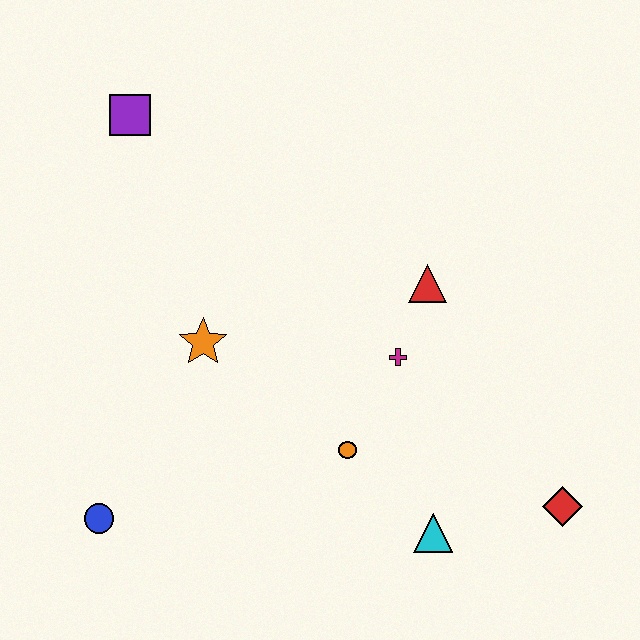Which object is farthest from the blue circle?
The red diamond is farthest from the blue circle.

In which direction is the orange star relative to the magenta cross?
The orange star is to the left of the magenta cross.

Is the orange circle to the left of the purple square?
No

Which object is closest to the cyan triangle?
The orange circle is closest to the cyan triangle.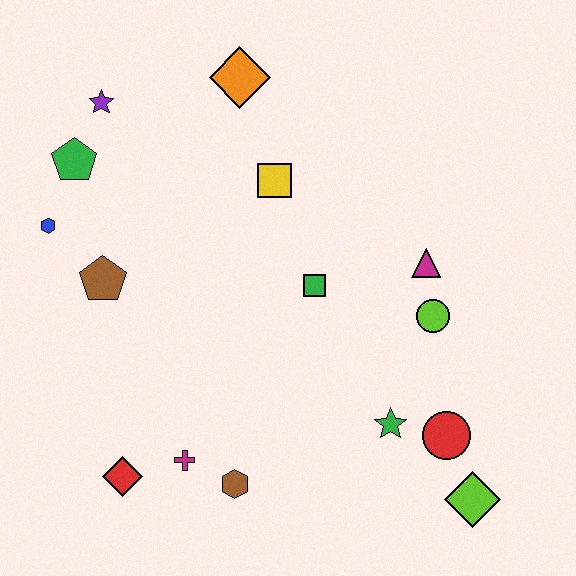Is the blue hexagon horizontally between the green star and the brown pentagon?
No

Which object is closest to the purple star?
The green pentagon is closest to the purple star.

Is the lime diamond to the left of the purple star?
No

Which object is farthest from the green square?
The purple star is farthest from the green square.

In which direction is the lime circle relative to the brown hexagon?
The lime circle is to the right of the brown hexagon.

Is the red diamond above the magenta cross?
No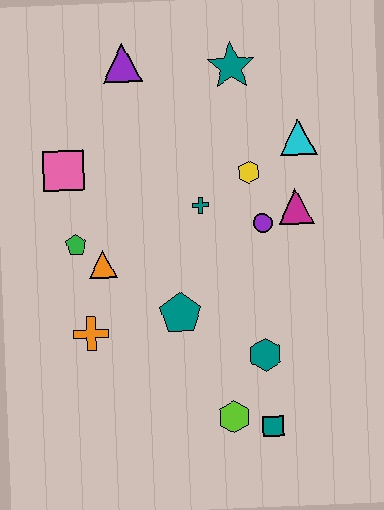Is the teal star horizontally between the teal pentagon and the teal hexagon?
Yes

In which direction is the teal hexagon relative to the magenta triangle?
The teal hexagon is below the magenta triangle.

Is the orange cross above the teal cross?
No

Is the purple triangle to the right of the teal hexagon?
No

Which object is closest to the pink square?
The green pentagon is closest to the pink square.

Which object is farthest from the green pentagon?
The teal square is farthest from the green pentagon.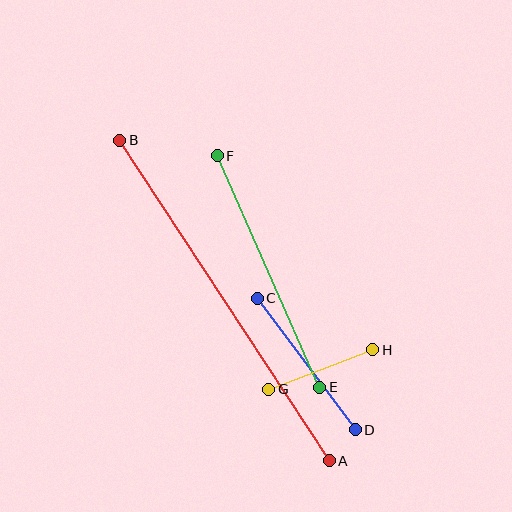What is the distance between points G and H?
The distance is approximately 111 pixels.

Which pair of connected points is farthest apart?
Points A and B are farthest apart.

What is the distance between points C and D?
The distance is approximately 164 pixels.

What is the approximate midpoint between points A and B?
The midpoint is at approximately (224, 301) pixels.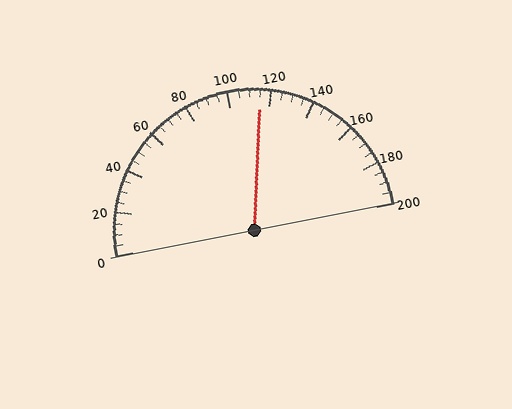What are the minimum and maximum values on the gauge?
The gauge ranges from 0 to 200.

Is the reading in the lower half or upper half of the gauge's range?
The reading is in the upper half of the range (0 to 200).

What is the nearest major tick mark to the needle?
The nearest major tick mark is 120.